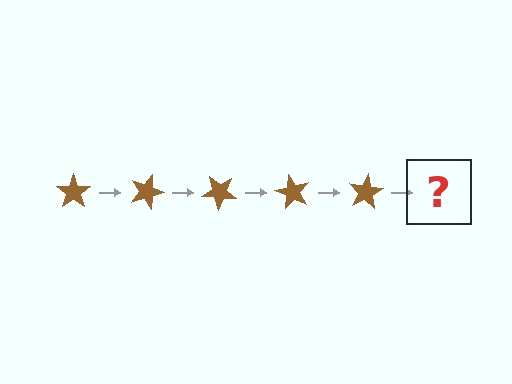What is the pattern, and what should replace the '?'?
The pattern is that the star rotates 20 degrees each step. The '?' should be a brown star rotated 100 degrees.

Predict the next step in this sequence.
The next step is a brown star rotated 100 degrees.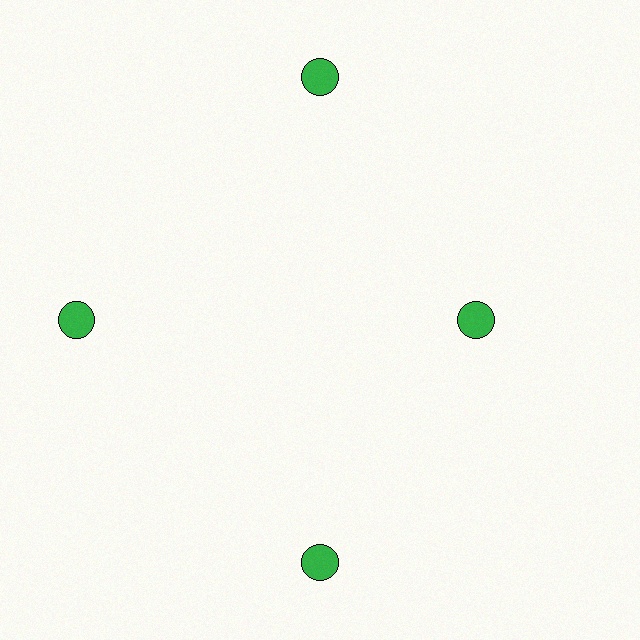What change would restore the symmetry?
The symmetry would be restored by moving it outward, back onto the ring so that all 4 circles sit at equal angles and equal distance from the center.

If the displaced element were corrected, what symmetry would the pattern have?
It would have 4-fold rotational symmetry — the pattern would map onto itself every 90 degrees.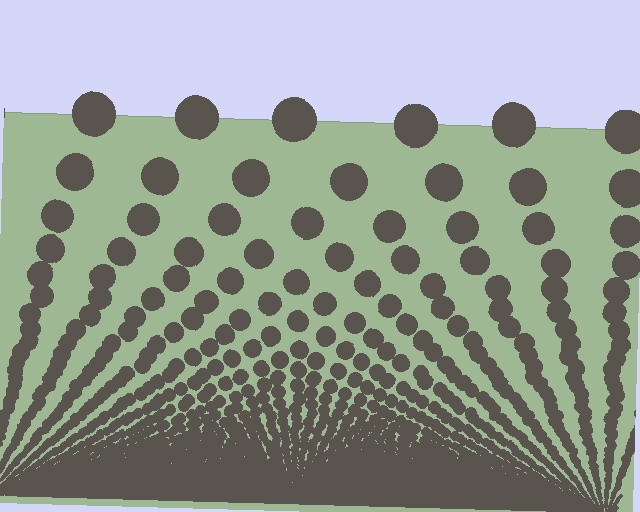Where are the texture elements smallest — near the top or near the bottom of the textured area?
Near the bottom.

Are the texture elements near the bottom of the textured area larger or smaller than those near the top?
Smaller. The gradient is inverted — elements near the bottom are smaller and denser.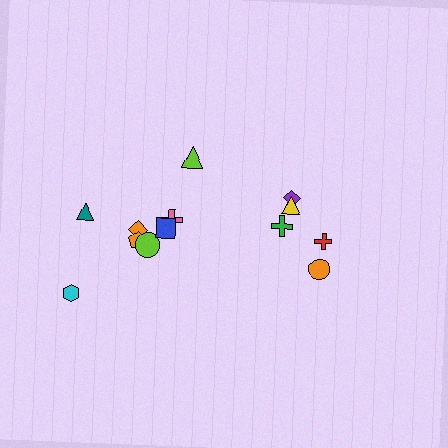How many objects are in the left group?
There are 8 objects.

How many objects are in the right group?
There are 5 objects.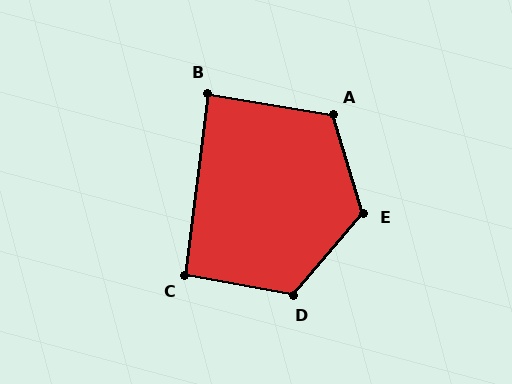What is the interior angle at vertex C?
Approximately 93 degrees (approximately right).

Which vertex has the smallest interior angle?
B, at approximately 88 degrees.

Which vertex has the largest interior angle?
E, at approximately 122 degrees.